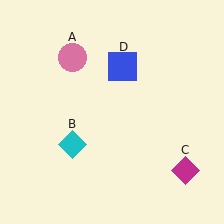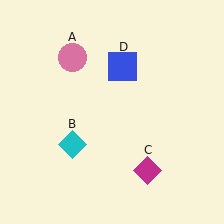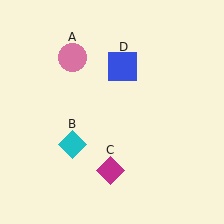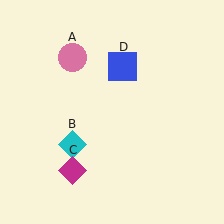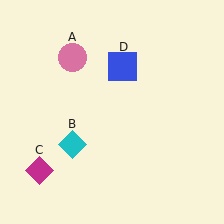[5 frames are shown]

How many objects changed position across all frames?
1 object changed position: magenta diamond (object C).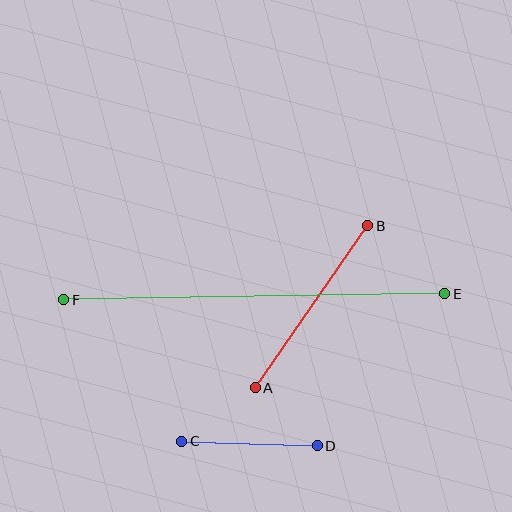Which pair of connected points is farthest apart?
Points E and F are farthest apart.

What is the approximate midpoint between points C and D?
The midpoint is at approximately (249, 443) pixels.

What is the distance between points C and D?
The distance is approximately 135 pixels.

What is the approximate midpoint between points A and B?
The midpoint is at approximately (311, 307) pixels.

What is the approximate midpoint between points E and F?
The midpoint is at approximately (254, 297) pixels.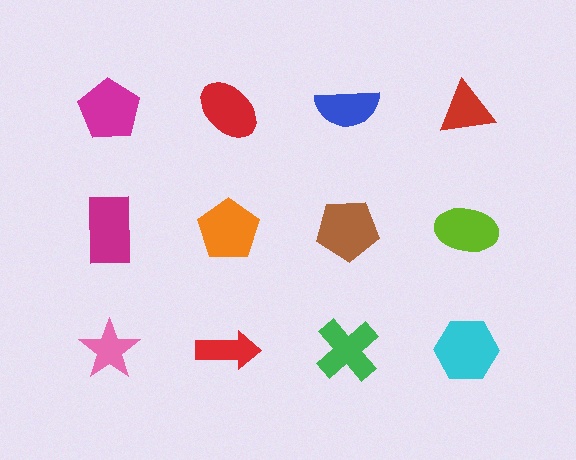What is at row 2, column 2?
An orange pentagon.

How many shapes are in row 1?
4 shapes.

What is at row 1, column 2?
A red ellipse.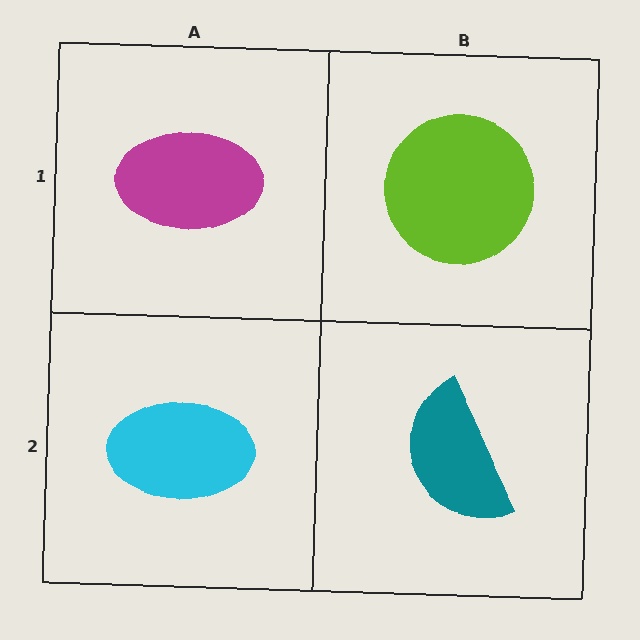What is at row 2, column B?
A teal semicircle.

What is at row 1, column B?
A lime circle.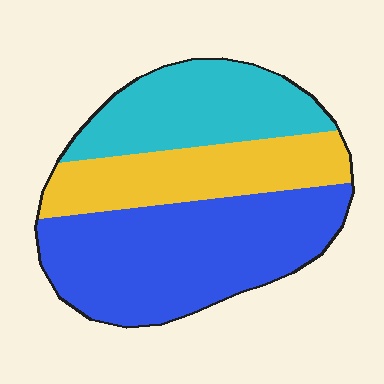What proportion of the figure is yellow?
Yellow takes up about one quarter (1/4) of the figure.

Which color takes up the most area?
Blue, at roughly 45%.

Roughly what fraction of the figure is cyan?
Cyan covers roughly 25% of the figure.